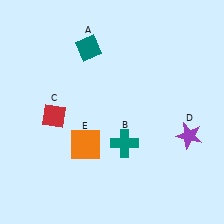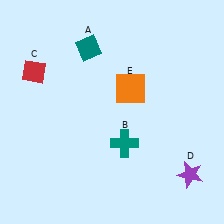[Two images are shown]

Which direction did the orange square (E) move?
The orange square (E) moved up.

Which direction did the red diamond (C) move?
The red diamond (C) moved up.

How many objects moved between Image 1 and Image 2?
3 objects moved between the two images.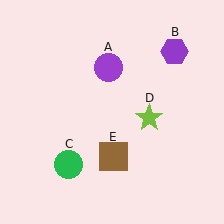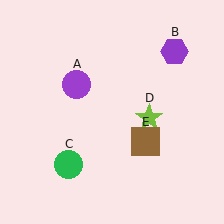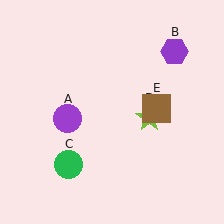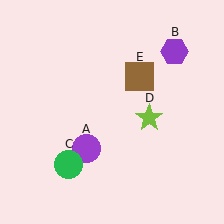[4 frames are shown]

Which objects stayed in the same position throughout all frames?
Purple hexagon (object B) and green circle (object C) and lime star (object D) remained stationary.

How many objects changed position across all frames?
2 objects changed position: purple circle (object A), brown square (object E).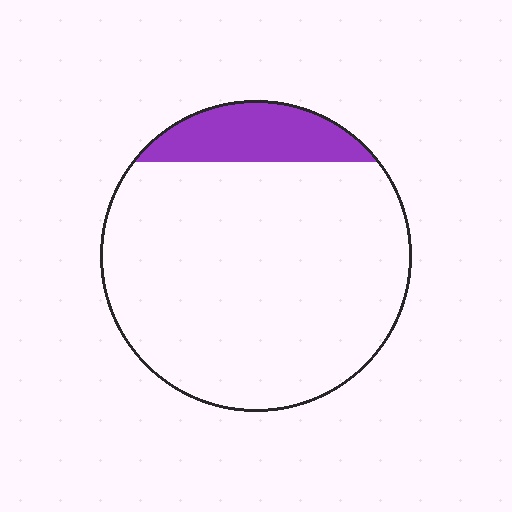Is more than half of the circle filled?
No.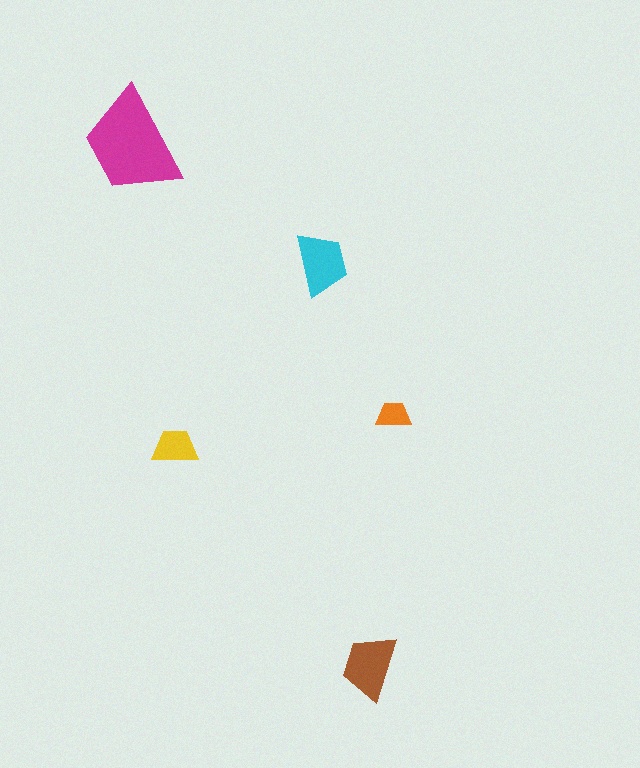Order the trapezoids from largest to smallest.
the magenta one, the brown one, the cyan one, the yellow one, the orange one.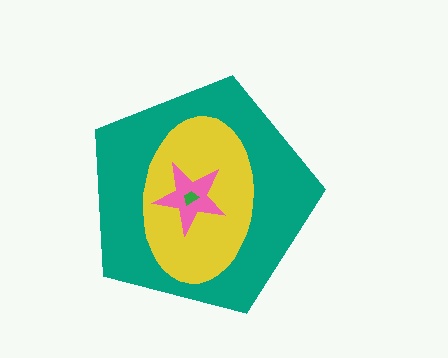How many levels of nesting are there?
4.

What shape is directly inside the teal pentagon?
The yellow ellipse.